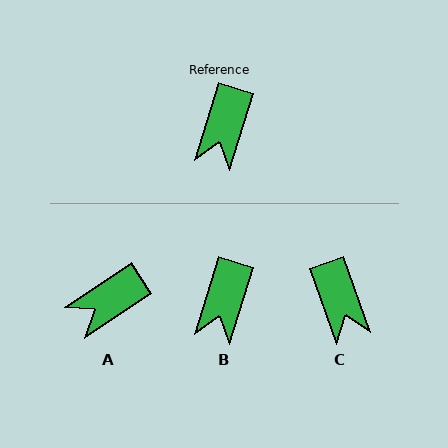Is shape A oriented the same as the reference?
No, it is off by about 40 degrees.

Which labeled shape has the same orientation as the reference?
B.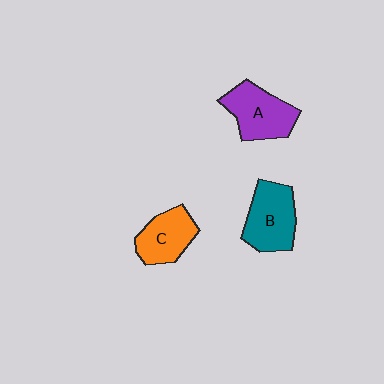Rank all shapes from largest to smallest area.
From largest to smallest: B (teal), A (purple), C (orange).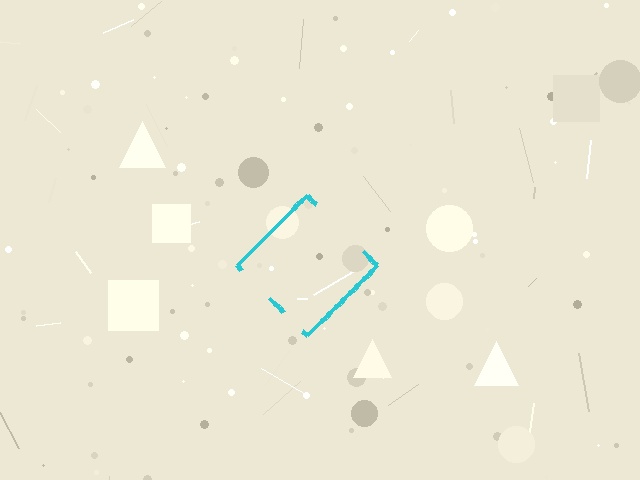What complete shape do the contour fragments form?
The contour fragments form a diamond.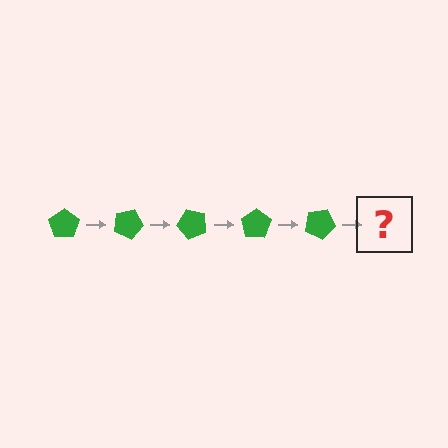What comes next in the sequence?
The next element should be a green pentagon rotated 125 degrees.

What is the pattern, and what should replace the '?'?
The pattern is that the pentagon rotates 25 degrees each step. The '?' should be a green pentagon rotated 125 degrees.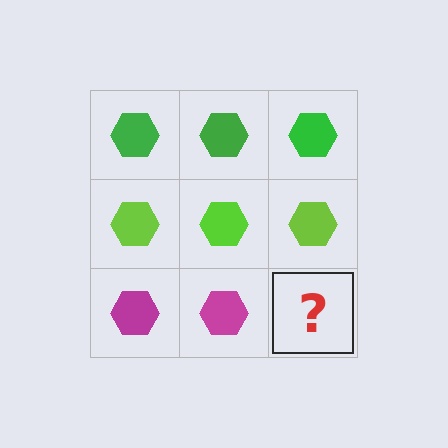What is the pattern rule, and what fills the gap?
The rule is that each row has a consistent color. The gap should be filled with a magenta hexagon.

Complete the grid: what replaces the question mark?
The question mark should be replaced with a magenta hexagon.